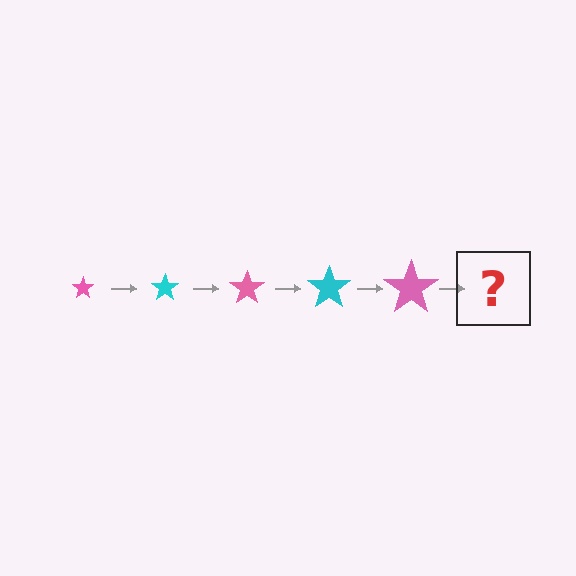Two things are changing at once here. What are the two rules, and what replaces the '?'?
The two rules are that the star grows larger each step and the color cycles through pink and cyan. The '?' should be a cyan star, larger than the previous one.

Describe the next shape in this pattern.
It should be a cyan star, larger than the previous one.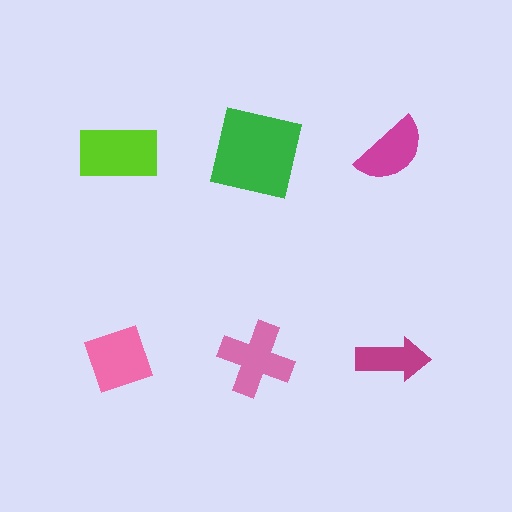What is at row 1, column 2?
A green square.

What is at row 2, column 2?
A pink cross.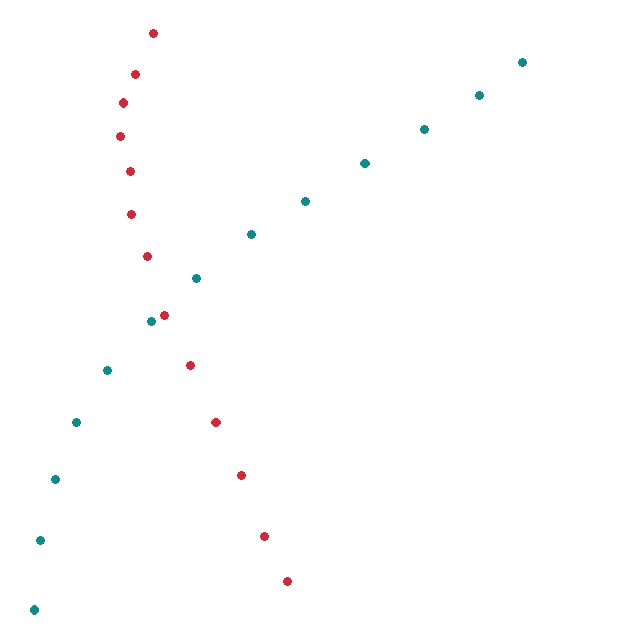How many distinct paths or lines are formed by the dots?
There are 2 distinct paths.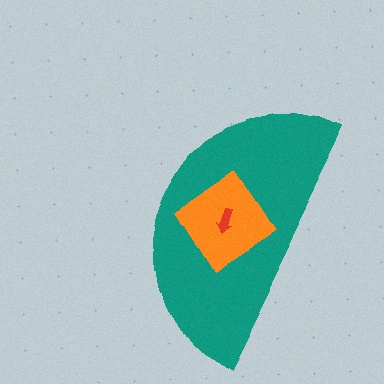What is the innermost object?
The red arrow.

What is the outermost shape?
The teal semicircle.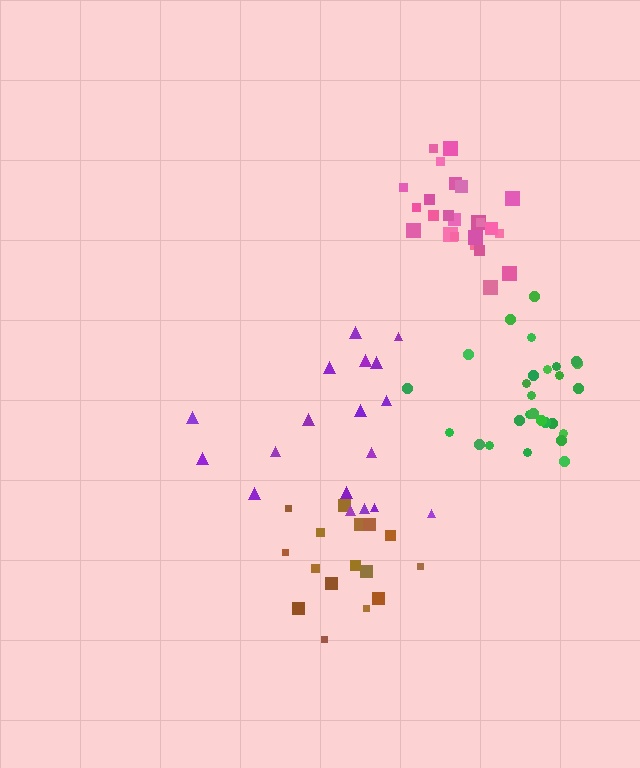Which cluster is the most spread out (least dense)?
Purple.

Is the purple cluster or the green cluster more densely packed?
Green.